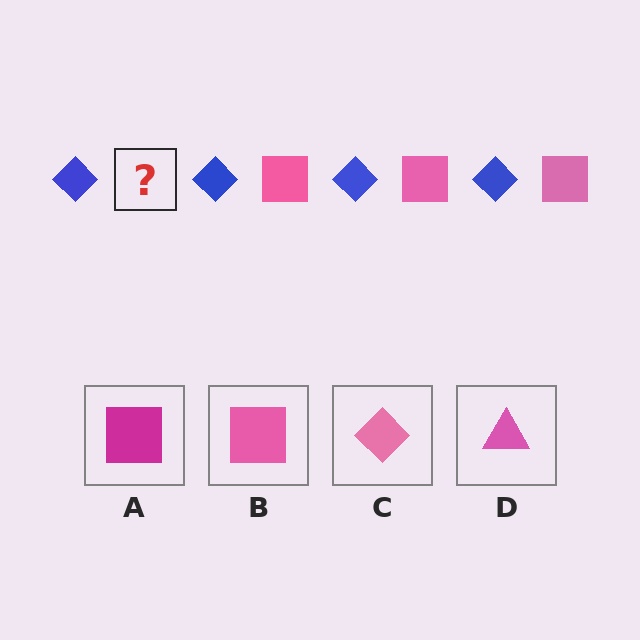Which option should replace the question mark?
Option B.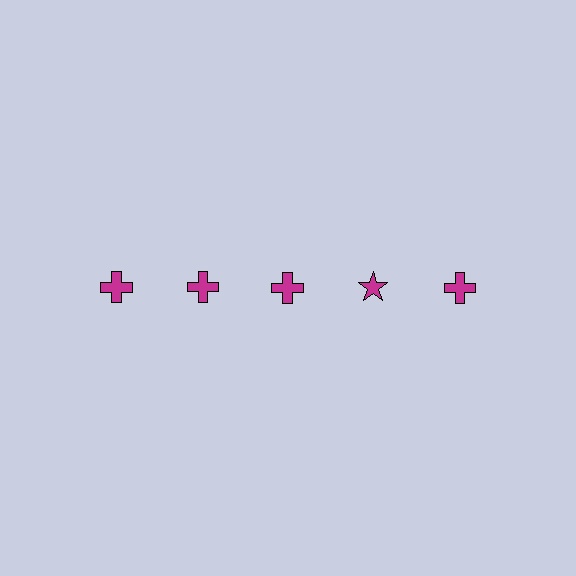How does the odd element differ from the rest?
It has a different shape: star instead of cross.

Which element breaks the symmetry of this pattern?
The magenta star in the top row, second from right column breaks the symmetry. All other shapes are magenta crosses.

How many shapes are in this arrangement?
There are 5 shapes arranged in a grid pattern.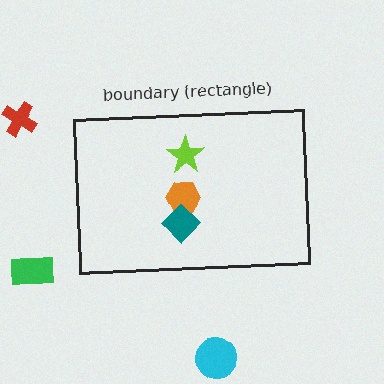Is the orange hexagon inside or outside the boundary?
Inside.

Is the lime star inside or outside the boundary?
Inside.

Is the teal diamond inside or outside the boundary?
Inside.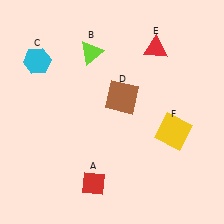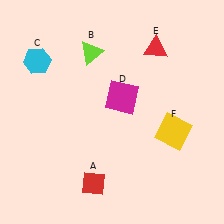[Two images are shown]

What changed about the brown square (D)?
In Image 1, D is brown. In Image 2, it changed to magenta.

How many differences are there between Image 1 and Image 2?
There is 1 difference between the two images.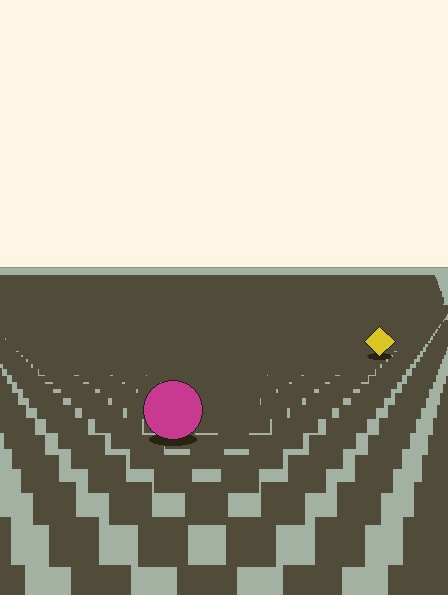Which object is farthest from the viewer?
The yellow diamond is farthest from the viewer. It appears smaller and the ground texture around it is denser.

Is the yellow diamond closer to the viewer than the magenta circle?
No. The magenta circle is closer — you can tell from the texture gradient: the ground texture is coarser near it.